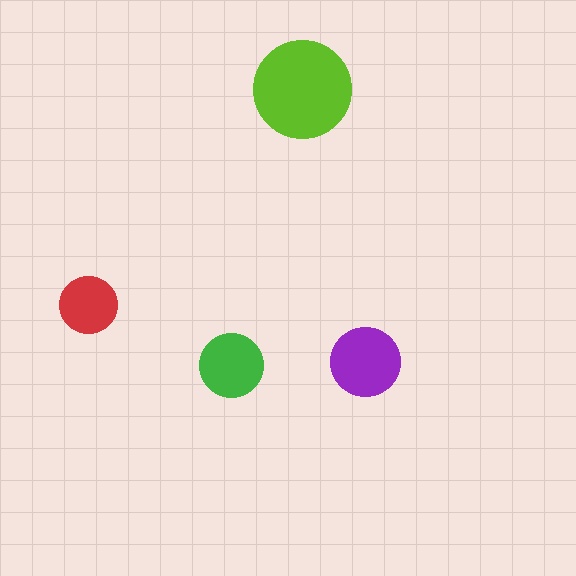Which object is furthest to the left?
The red circle is leftmost.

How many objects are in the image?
There are 4 objects in the image.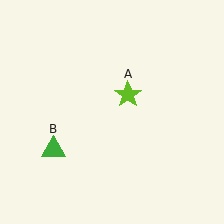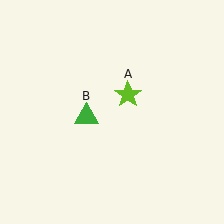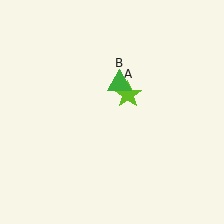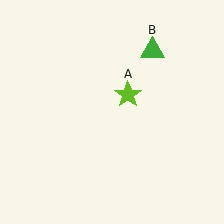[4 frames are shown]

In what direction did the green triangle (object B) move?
The green triangle (object B) moved up and to the right.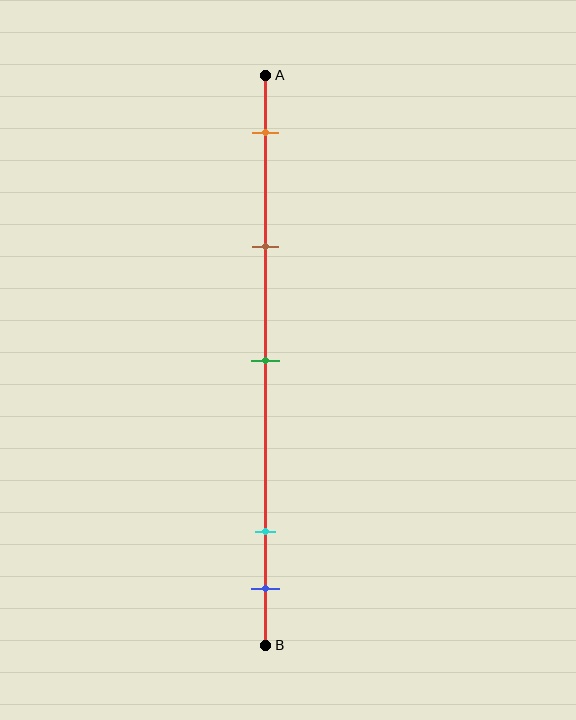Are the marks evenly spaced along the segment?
No, the marks are not evenly spaced.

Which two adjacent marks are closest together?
The cyan and blue marks are the closest adjacent pair.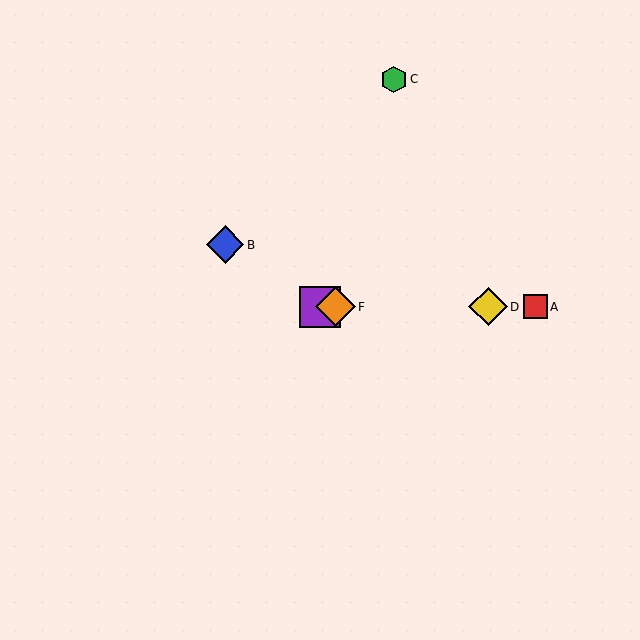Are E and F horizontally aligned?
Yes, both are at y≈307.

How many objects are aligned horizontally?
4 objects (A, D, E, F) are aligned horizontally.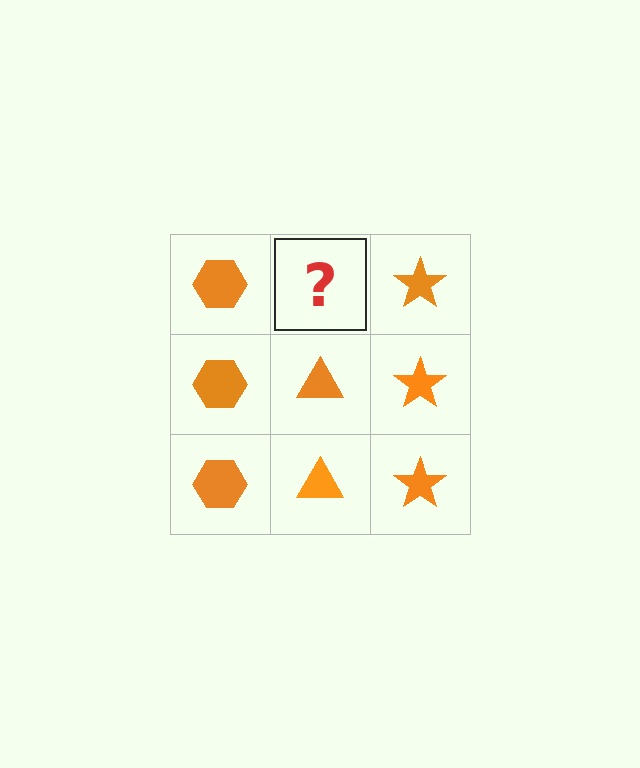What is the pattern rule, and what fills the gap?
The rule is that each column has a consistent shape. The gap should be filled with an orange triangle.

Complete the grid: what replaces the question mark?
The question mark should be replaced with an orange triangle.